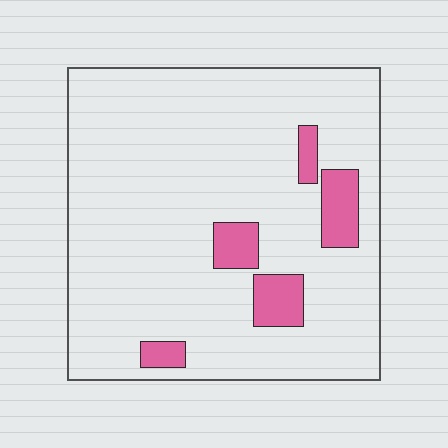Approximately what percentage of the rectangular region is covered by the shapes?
Approximately 10%.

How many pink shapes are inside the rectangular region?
5.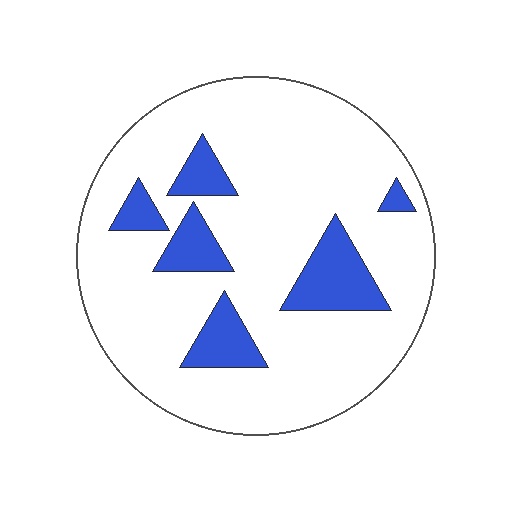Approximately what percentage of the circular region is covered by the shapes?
Approximately 15%.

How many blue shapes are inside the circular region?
6.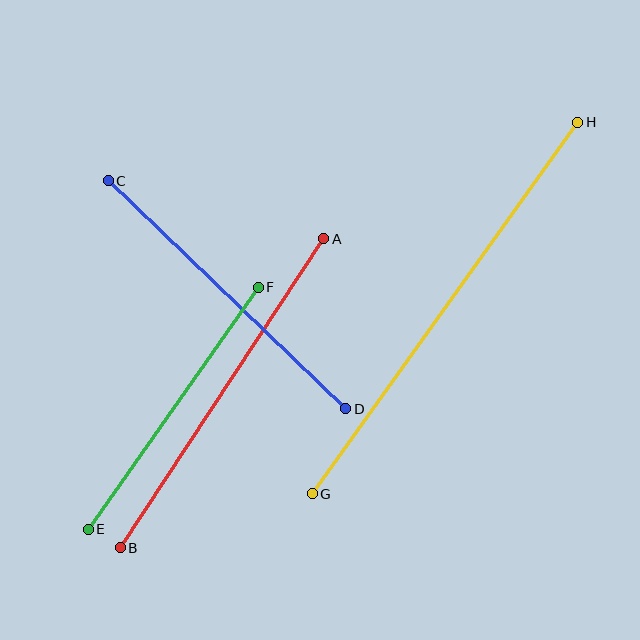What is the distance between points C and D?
The distance is approximately 329 pixels.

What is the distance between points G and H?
The distance is approximately 457 pixels.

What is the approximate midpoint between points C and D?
The midpoint is at approximately (227, 295) pixels.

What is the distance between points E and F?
The distance is approximately 296 pixels.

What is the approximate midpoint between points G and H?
The midpoint is at approximately (445, 308) pixels.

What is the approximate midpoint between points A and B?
The midpoint is at approximately (222, 393) pixels.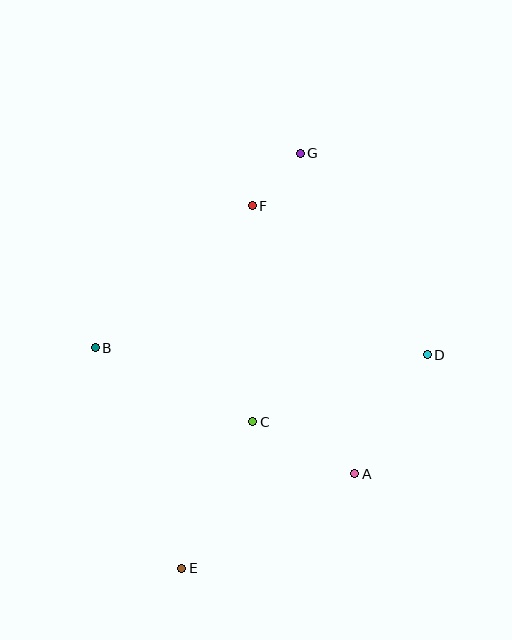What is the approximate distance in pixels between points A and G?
The distance between A and G is approximately 325 pixels.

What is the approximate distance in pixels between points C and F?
The distance between C and F is approximately 216 pixels.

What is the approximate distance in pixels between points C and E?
The distance between C and E is approximately 163 pixels.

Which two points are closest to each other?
Points F and G are closest to each other.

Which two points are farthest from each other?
Points E and G are farthest from each other.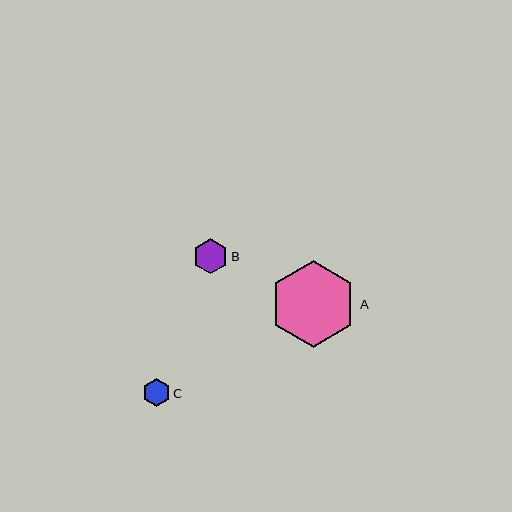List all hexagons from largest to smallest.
From largest to smallest: A, B, C.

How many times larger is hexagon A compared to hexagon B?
Hexagon A is approximately 2.5 times the size of hexagon B.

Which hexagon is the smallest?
Hexagon C is the smallest with a size of approximately 28 pixels.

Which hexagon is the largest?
Hexagon A is the largest with a size of approximately 87 pixels.